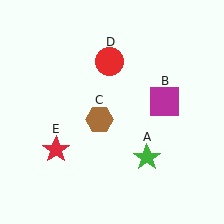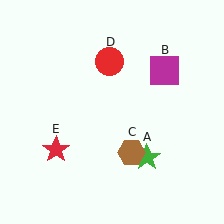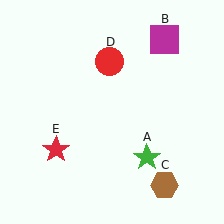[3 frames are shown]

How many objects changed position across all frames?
2 objects changed position: magenta square (object B), brown hexagon (object C).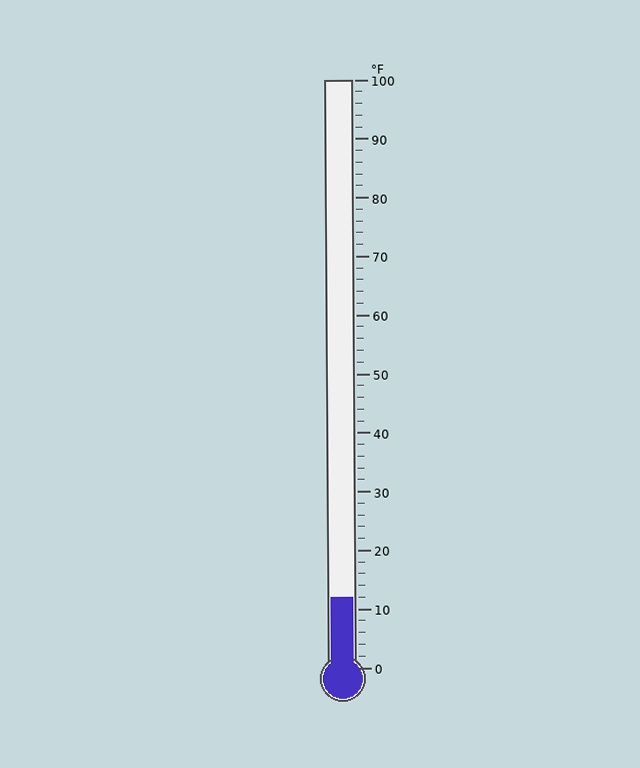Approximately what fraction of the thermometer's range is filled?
The thermometer is filled to approximately 10% of its range.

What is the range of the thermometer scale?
The thermometer scale ranges from 0°F to 100°F.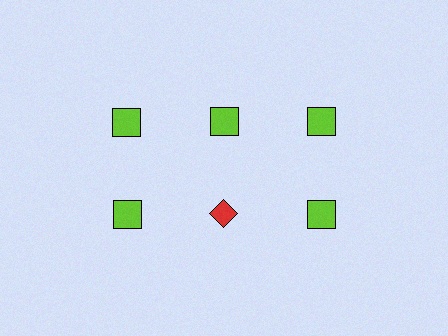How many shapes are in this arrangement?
There are 6 shapes arranged in a grid pattern.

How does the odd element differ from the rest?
It differs in both color (red instead of lime) and shape (diamond instead of square).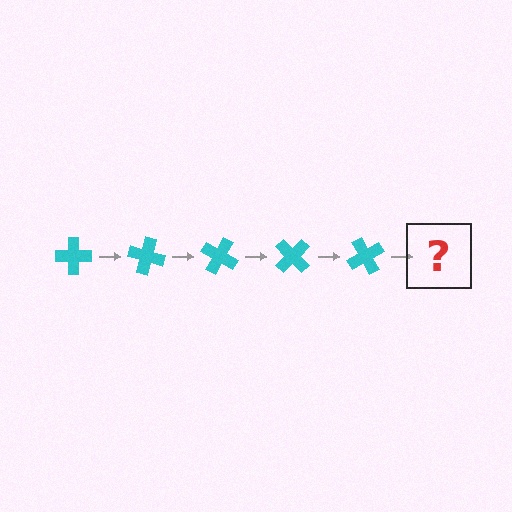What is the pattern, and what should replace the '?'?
The pattern is that the cross rotates 15 degrees each step. The '?' should be a cyan cross rotated 75 degrees.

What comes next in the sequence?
The next element should be a cyan cross rotated 75 degrees.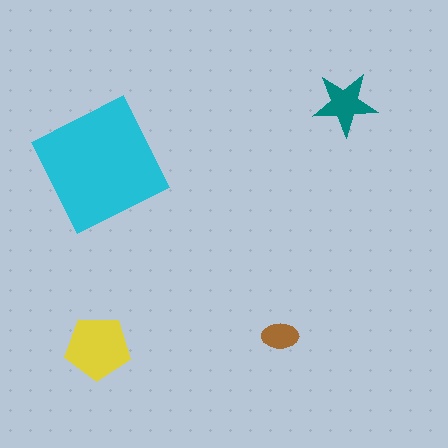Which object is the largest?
The cyan square.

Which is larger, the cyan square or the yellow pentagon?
The cyan square.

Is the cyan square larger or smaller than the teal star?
Larger.